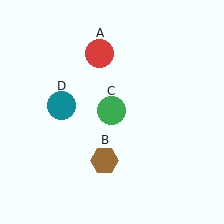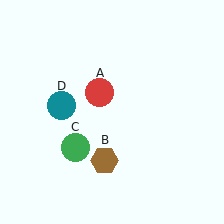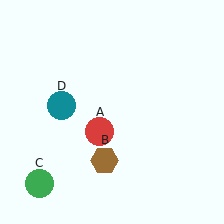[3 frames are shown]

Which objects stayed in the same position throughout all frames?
Brown hexagon (object B) and teal circle (object D) remained stationary.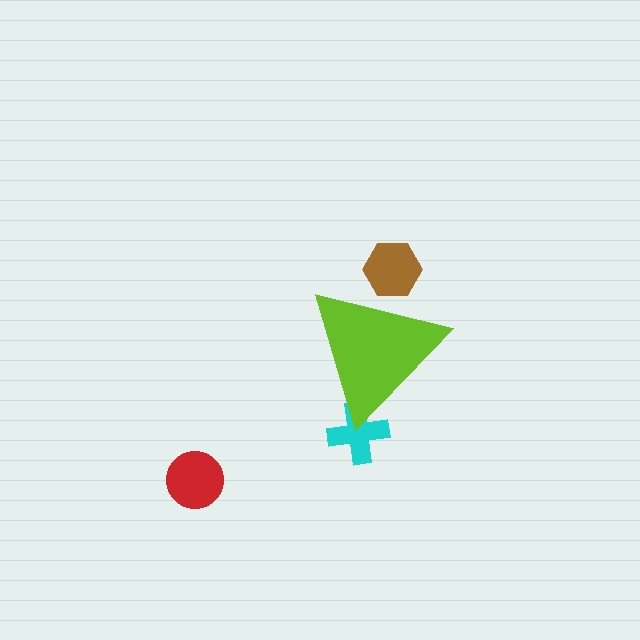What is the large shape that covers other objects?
A lime triangle.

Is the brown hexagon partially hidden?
Yes, the brown hexagon is partially hidden behind the lime triangle.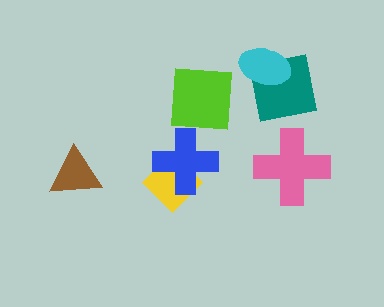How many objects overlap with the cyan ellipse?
1 object overlaps with the cyan ellipse.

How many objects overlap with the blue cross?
1 object overlaps with the blue cross.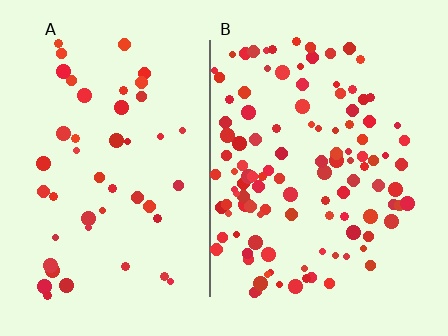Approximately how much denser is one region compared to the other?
Approximately 2.5× — region B over region A.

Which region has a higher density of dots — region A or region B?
B (the right).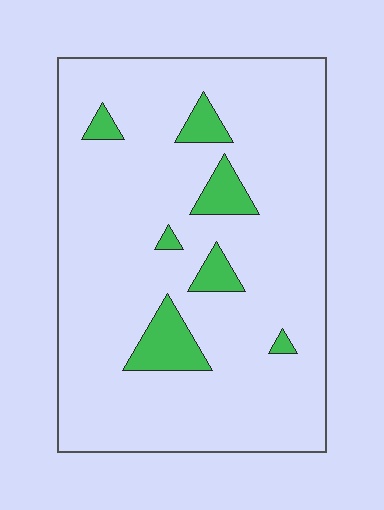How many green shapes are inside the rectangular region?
7.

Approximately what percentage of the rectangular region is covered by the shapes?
Approximately 10%.